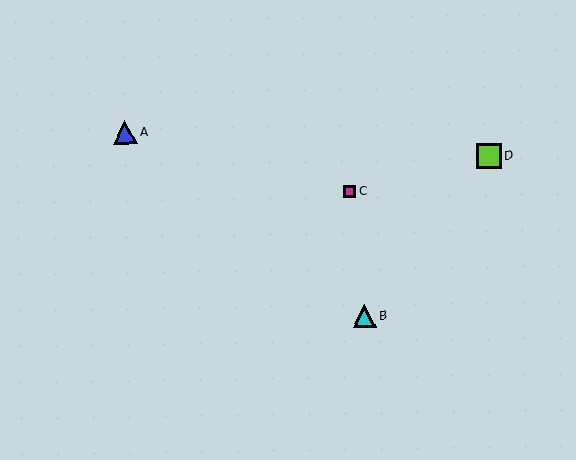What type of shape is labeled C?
Shape C is a magenta square.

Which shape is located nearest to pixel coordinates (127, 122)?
The blue triangle (labeled A) at (125, 132) is nearest to that location.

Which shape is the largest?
The lime square (labeled D) is the largest.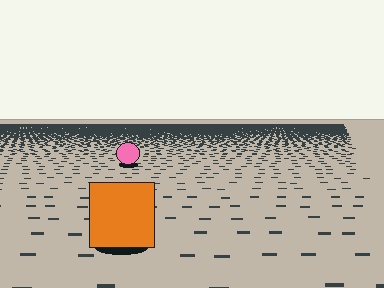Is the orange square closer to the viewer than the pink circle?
Yes. The orange square is closer — you can tell from the texture gradient: the ground texture is coarser near it.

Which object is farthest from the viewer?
The pink circle is farthest from the viewer. It appears smaller and the ground texture around it is denser.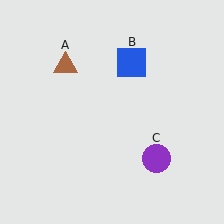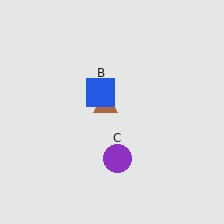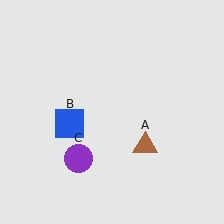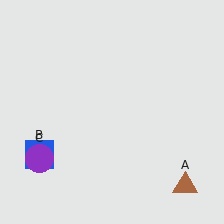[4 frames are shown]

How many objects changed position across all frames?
3 objects changed position: brown triangle (object A), blue square (object B), purple circle (object C).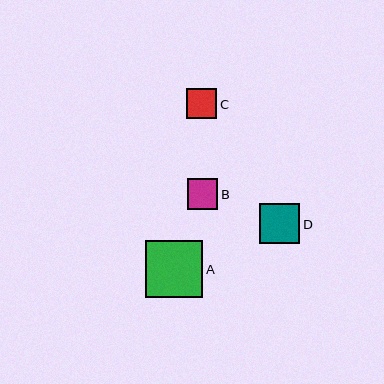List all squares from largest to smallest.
From largest to smallest: A, D, B, C.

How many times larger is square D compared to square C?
Square D is approximately 1.3 times the size of square C.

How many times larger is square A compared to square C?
Square A is approximately 1.9 times the size of square C.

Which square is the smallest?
Square C is the smallest with a size of approximately 30 pixels.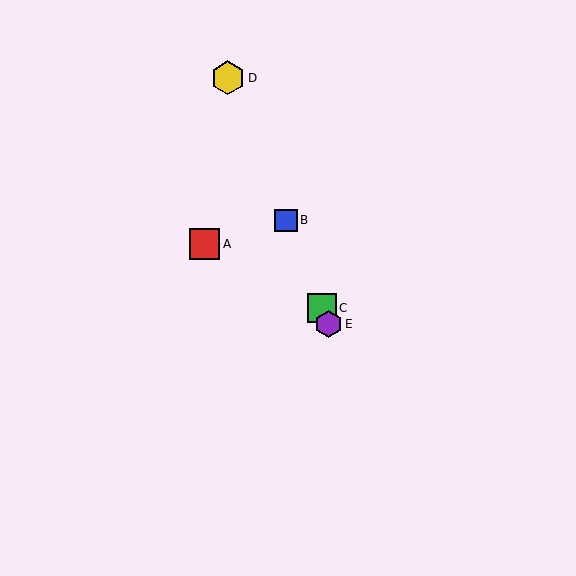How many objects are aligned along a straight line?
4 objects (B, C, D, E) are aligned along a straight line.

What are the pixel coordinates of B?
Object B is at (286, 220).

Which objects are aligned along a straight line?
Objects B, C, D, E are aligned along a straight line.